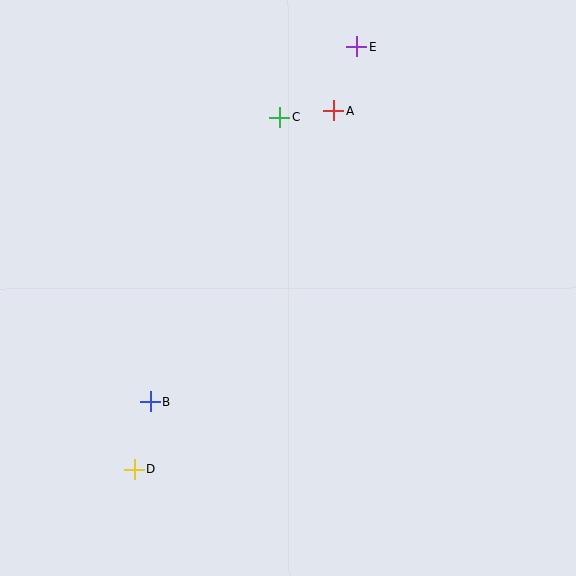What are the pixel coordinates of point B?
Point B is at (150, 402).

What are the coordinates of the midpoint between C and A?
The midpoint between C and A is at (307, 114).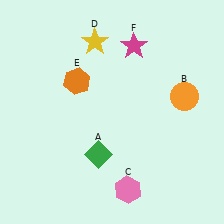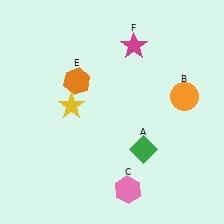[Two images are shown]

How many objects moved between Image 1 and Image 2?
2 objects moved between the two images.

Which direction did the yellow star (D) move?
The yellow star (D) moved down.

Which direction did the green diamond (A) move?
The green diamond (A) moved right.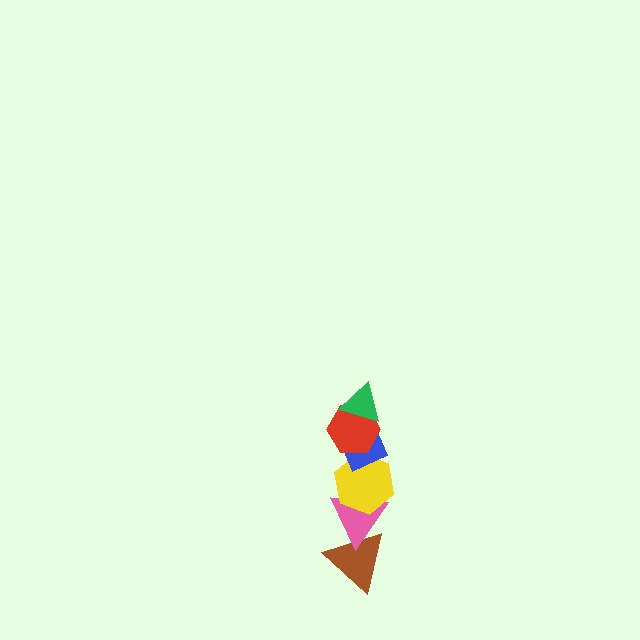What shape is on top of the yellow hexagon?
The blue diamond is on top of the yellow hexagon.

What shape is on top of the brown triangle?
The pink triangle is on top of the brown triangle.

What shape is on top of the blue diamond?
The red hexagon is on top of the blue diamond.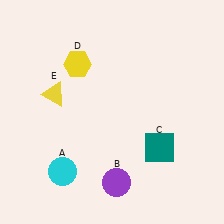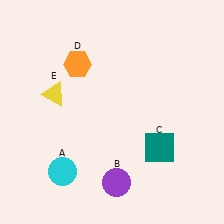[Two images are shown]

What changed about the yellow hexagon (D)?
In Image 1, D is yellow. In Image 2, it changed to orange.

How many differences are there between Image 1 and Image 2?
There is 1 difference between the two images.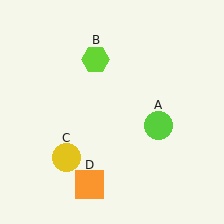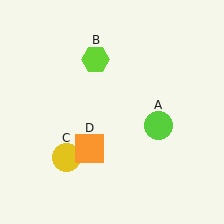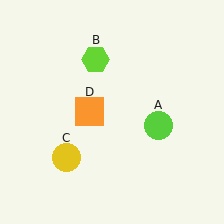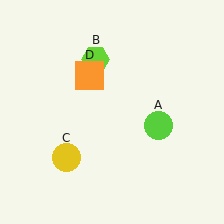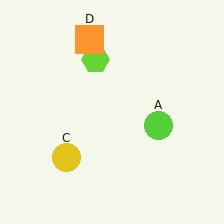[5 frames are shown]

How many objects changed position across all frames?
1 object changed position: orange square (object D).